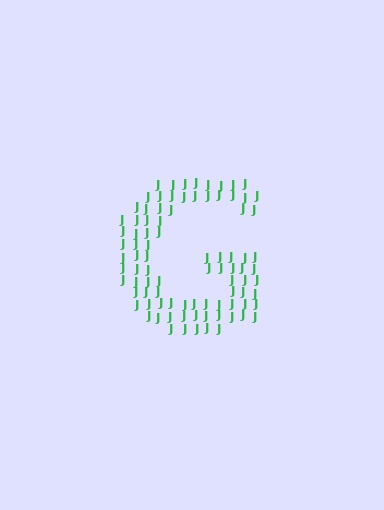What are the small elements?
The small elements are letter J's.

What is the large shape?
The large shape is the letter G.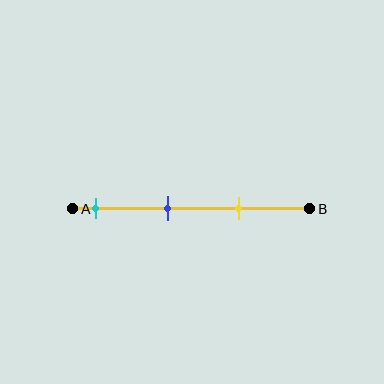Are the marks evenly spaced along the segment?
Yes, the marks are approximately evenly spaced.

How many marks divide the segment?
There are 3 marks dividing the segment.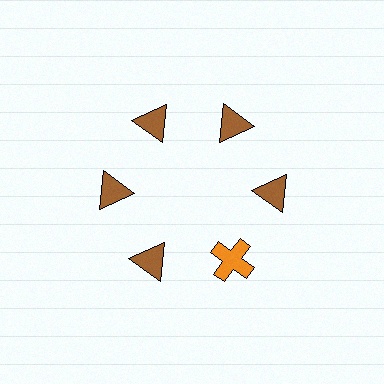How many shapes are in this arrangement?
There are 6 shapes arranged in a ring pattern.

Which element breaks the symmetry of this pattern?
The orange cross at roughly the 5 o'clock position breaks the symmetry. All other shapes are brown triangles.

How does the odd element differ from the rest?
It differs in both color (orange instead of brown) and shape (cross instead of triangle).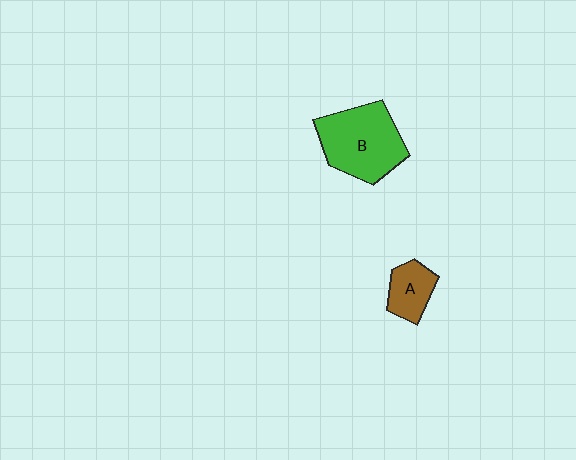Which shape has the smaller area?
Shape A (brown).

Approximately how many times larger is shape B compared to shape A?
Approximately 2.3 times.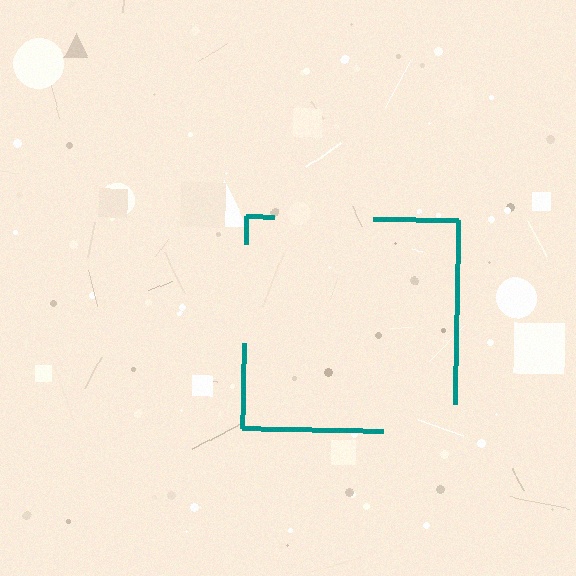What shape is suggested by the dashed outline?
The dashed outline suggests a square.